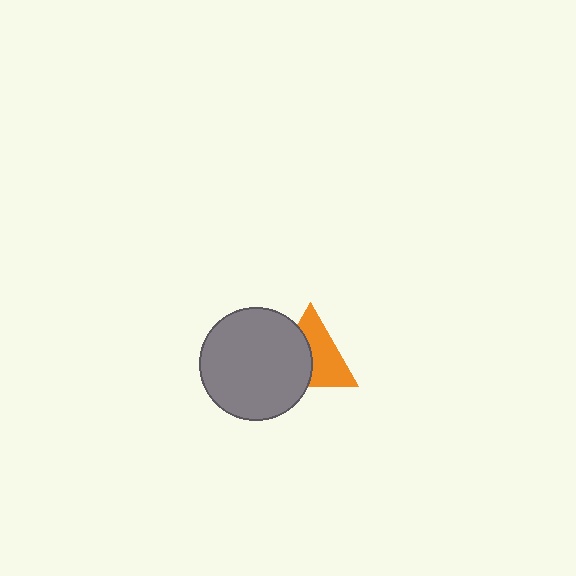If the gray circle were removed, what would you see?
You would see the complete orange triangle.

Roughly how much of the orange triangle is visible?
About half of it is visible (roughly 55%).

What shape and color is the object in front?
The object in front is a gray circle.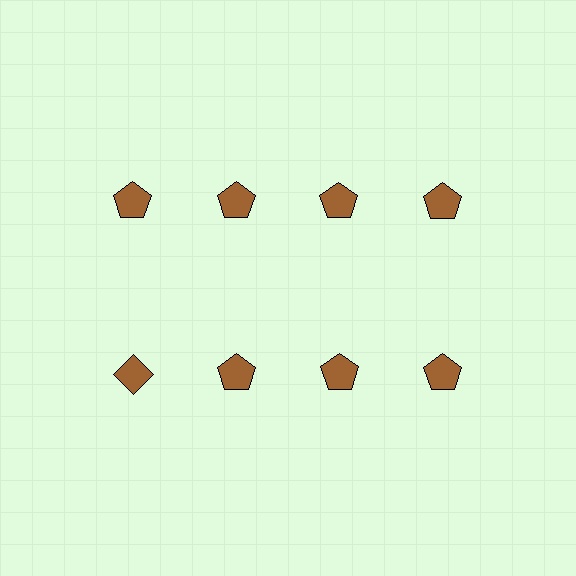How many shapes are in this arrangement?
There are 8 shapes arranged in a grid pattern.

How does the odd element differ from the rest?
It has a different shape: diamond instead of pentagon.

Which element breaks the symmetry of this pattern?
The brown diamond in the second row, leftmost column breaks the symmetry. All other shapes are brown pentagons.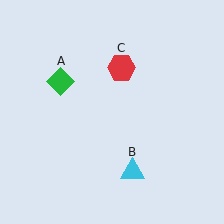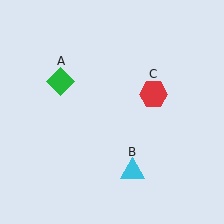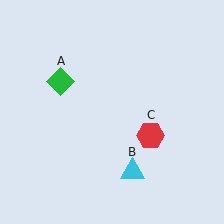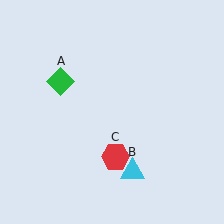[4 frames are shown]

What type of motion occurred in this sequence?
The red hexagon (object C) rotated clockwise around the center of the scene.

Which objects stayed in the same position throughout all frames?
Green diamond (object A) and cyan triangle (object B) remained stationary.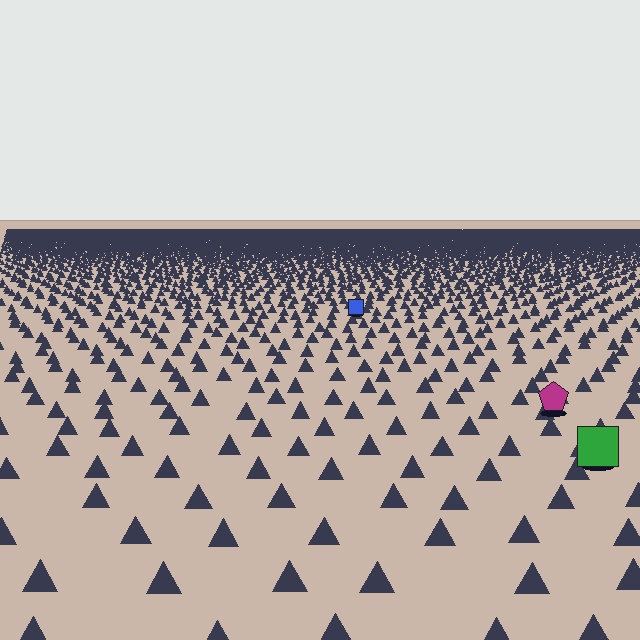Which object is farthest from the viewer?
The blue square is farthest from the viewer. It appears smaller and the ground texture around it is denser.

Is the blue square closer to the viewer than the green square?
No. The green square is closer — you can tell from the texture gradient: the ground texture is coarser near it.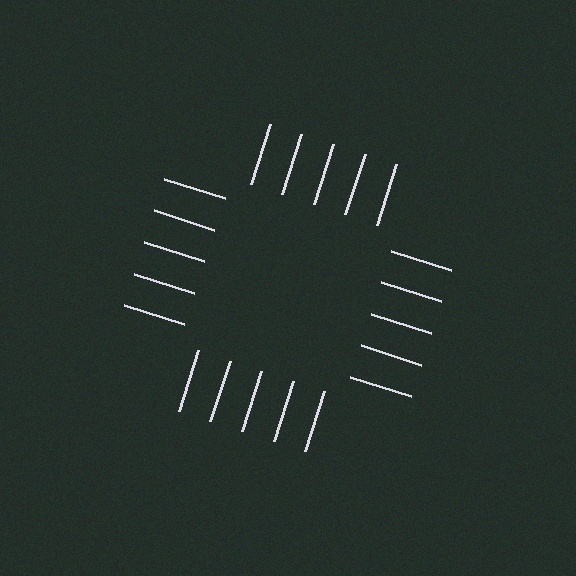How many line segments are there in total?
20 — 5 along each of the 4 edges.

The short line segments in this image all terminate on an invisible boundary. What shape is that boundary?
An illusory square — the line segments terminate on its edges but no continuous stroke is drawn.